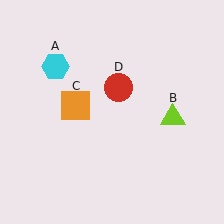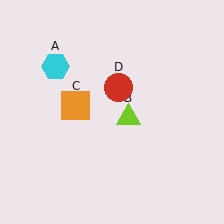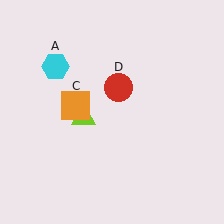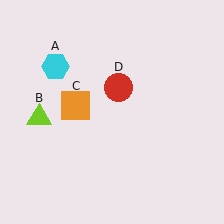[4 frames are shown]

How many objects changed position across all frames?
1 object changed position: lime triangle (object B).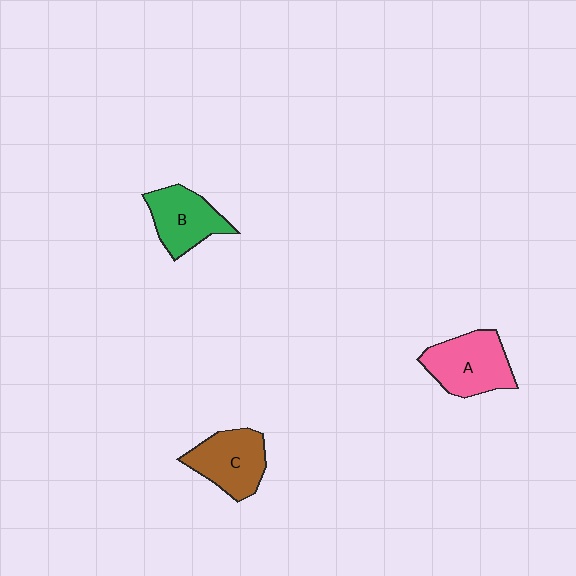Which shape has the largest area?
Shape A (pink).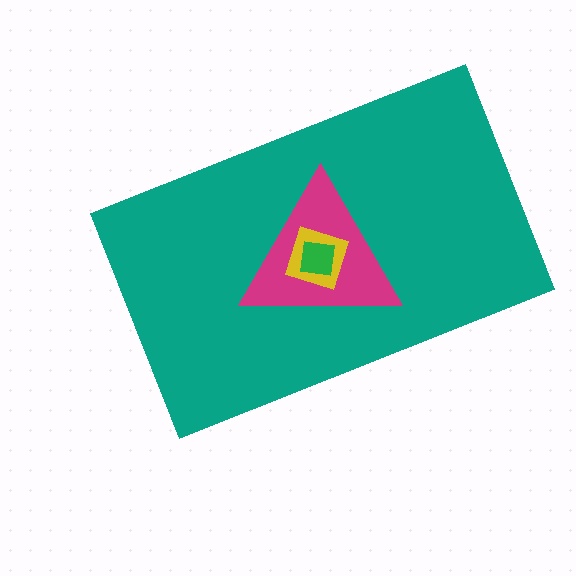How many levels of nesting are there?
4.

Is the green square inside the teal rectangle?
Yes.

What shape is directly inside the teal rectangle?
The magenta triangle.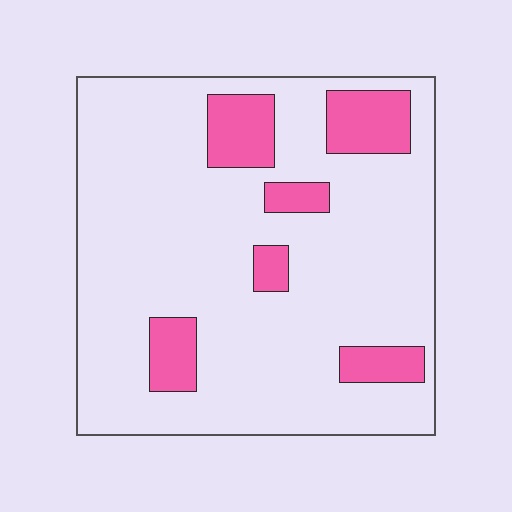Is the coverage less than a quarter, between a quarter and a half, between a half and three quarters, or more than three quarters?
Less than a quarter.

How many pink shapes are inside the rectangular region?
6.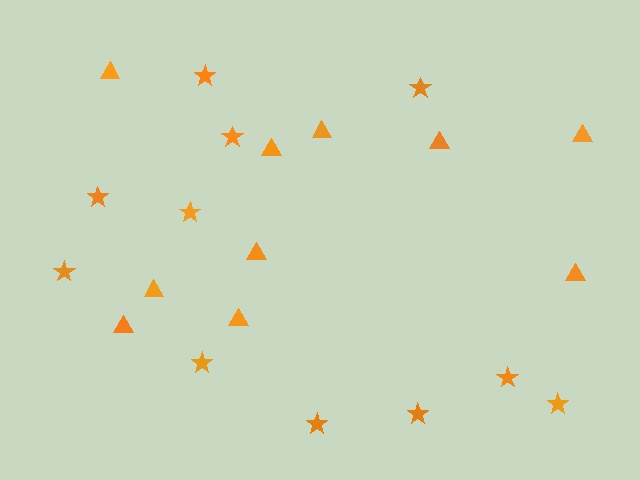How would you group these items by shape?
There are 2 groups: one group of triangles (10) and one group of stars (11).